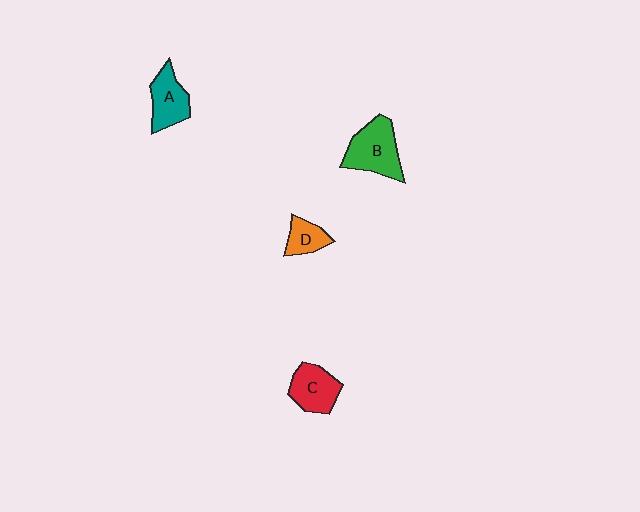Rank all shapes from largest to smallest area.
From largest to smallest: B (green), C (red), A (teal), D (orange).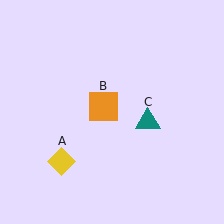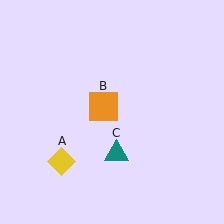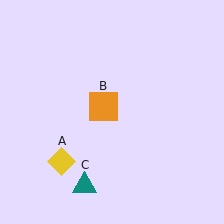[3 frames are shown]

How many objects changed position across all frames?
1 object changed position: teal triangle (object C).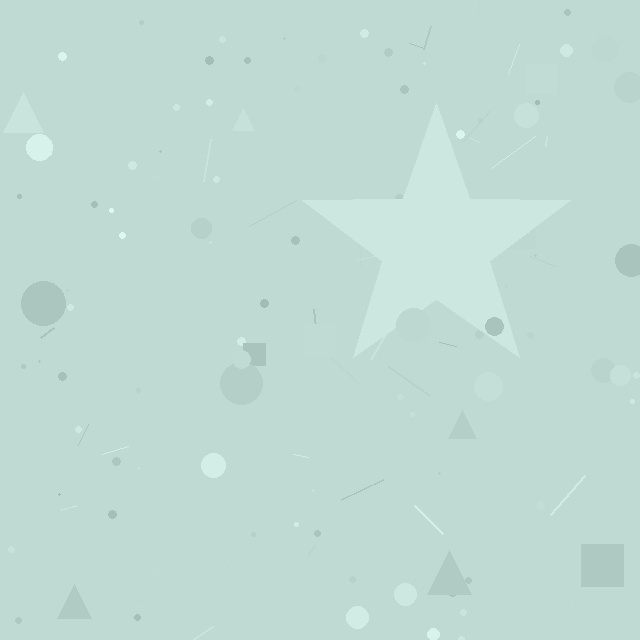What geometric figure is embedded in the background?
A star is embedded in the background.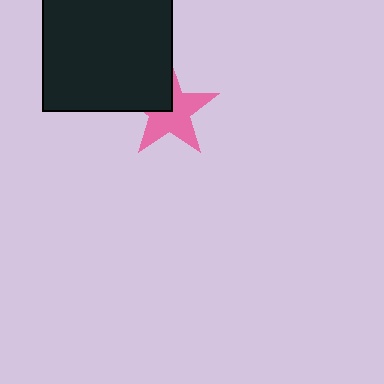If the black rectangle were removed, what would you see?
You would see the complete pink star.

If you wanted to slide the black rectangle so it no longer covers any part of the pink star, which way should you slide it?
Slide it toward the upper-left — that is the most direct way to separate the two shapes.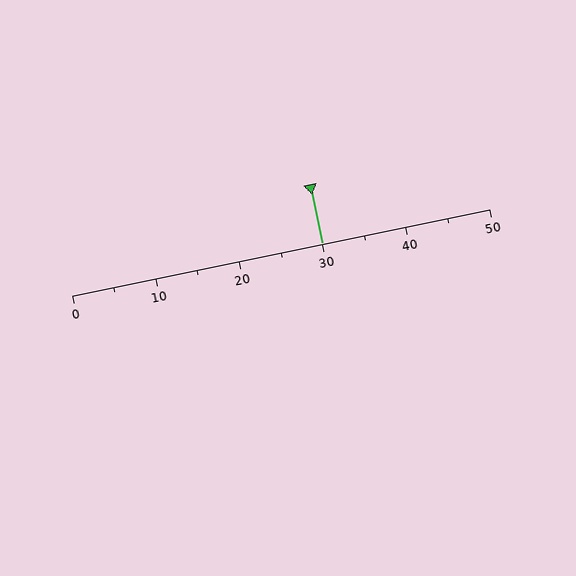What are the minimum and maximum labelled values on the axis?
The axis runs from 0 to 50.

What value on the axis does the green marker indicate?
The marker indicates approximately 30.